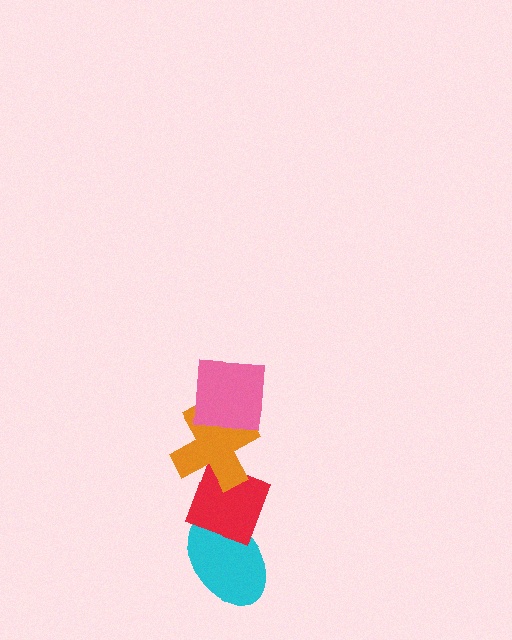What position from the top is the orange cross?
The orange cross is 2nd from the top.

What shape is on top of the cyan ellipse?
The red diamond is on top of the cyan ellipse.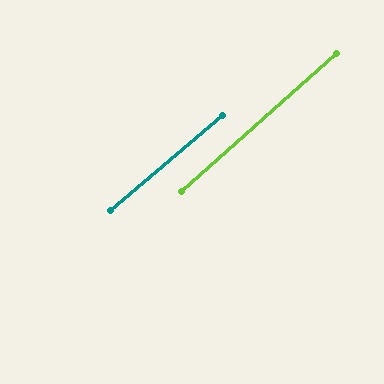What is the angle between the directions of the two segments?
Approximately 1 degree.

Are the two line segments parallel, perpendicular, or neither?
Parallel — their directions differ by only 1.3°.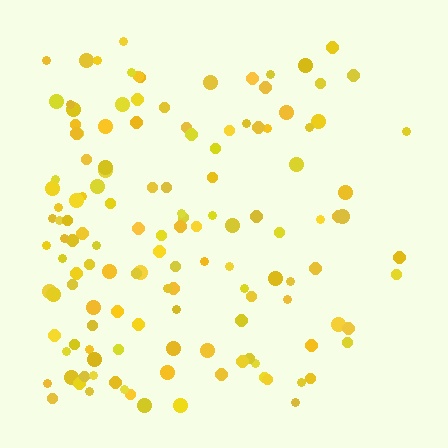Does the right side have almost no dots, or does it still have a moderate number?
Still a moderate number, just noticeably fewer than the left.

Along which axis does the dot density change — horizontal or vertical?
Horizontal.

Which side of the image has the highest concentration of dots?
The left.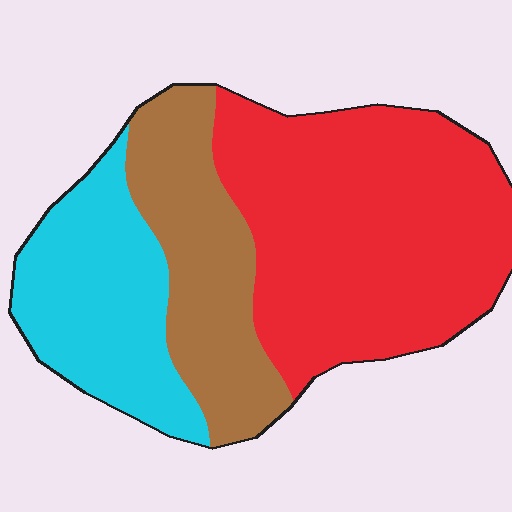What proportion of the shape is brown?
Brown takes up between a sixth and a third of the shape.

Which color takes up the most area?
Red, at roughly 50%.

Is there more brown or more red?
Red.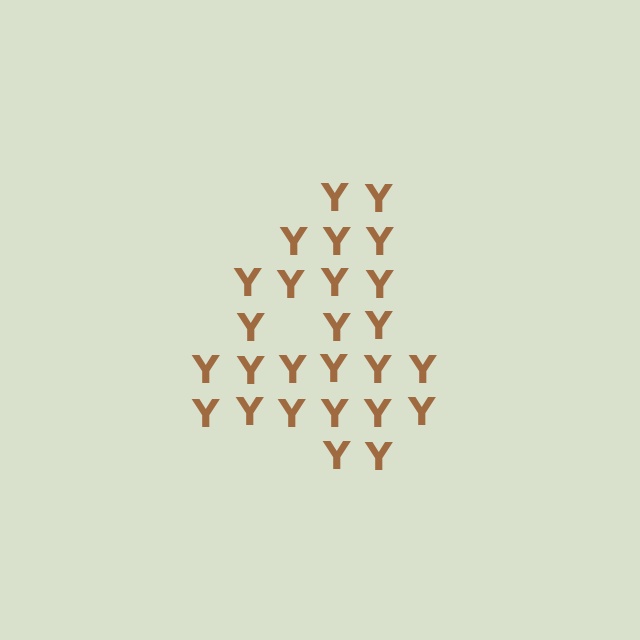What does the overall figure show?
The overall figure shows the digit 4.